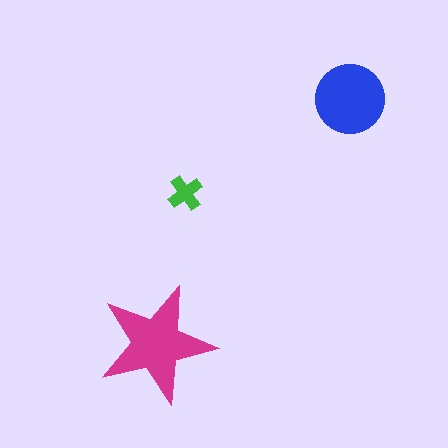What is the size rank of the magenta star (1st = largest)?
1st.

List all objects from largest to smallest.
The magenta star, the blue circle, the green cross.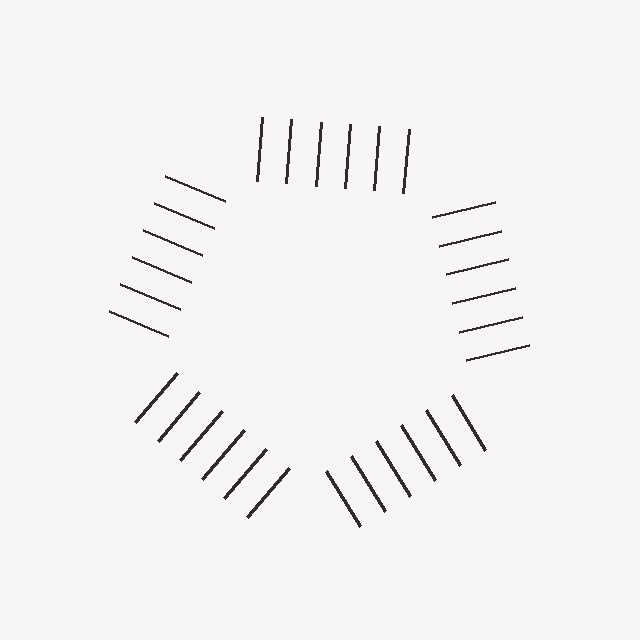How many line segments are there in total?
30 — 6 along each of the 5 edges.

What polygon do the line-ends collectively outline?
An illusory pentagon — the line segments terminate on its edges but no continuous stroke is drawn.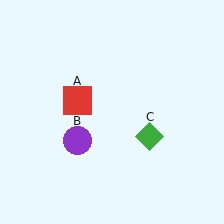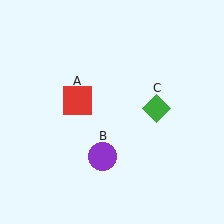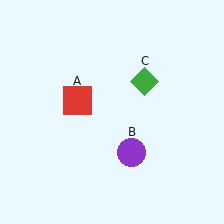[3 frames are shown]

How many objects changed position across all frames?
2 objects changed position: purple circle (object B), green diamond (object C).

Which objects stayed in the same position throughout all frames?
Red square (object A) remained stationary.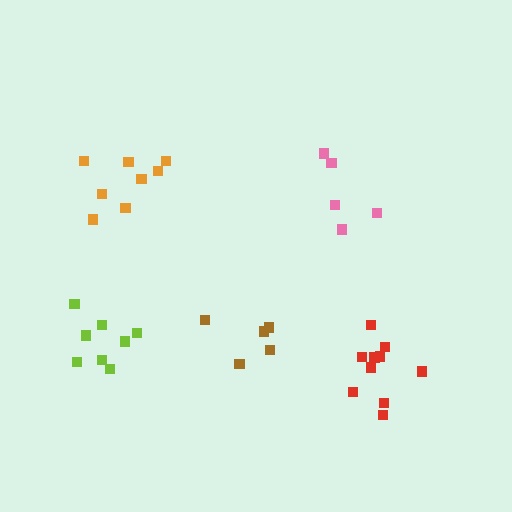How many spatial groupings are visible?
There are 5 spatial groupings.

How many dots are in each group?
Group 1: 5 dots, Group 2: 10 dots, Group 3: 5 dots, Group 4: 8 dots, Group 5: 8 dots (36 total).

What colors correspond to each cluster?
The clusters are colored: brown, red, pink, lime, orange.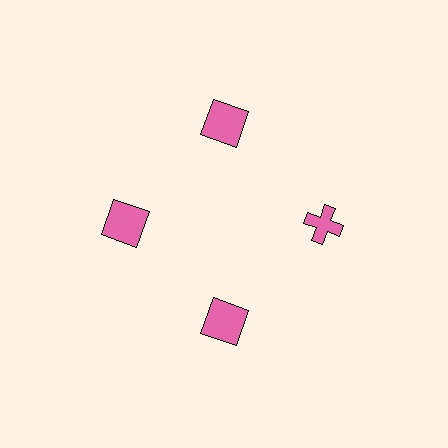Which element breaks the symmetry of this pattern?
The pink cross at roughly the 3 o'clock position breaks the symmetry. All other shapes are pink squares.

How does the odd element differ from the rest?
It has a different shape: cross instead of square.